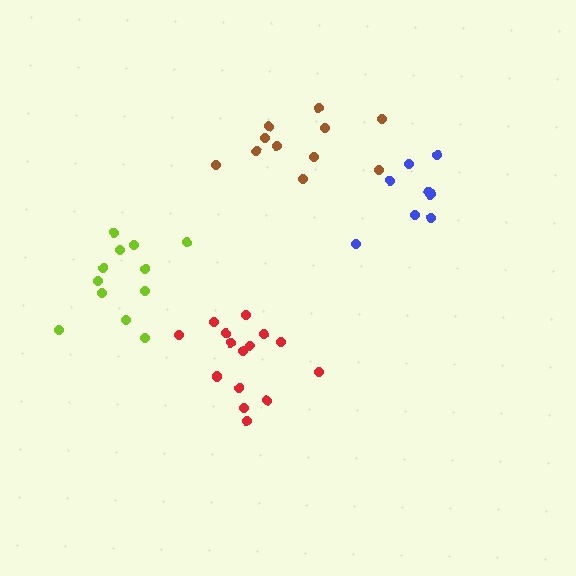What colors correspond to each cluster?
The clusters are colored: brown, red, blue, lime.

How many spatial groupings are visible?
There are 4 spatial groupings.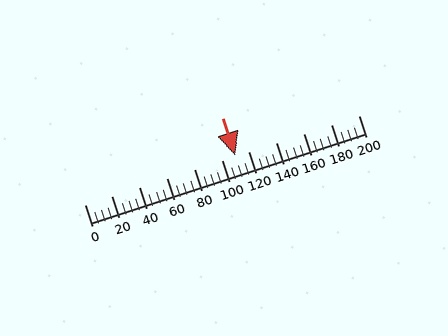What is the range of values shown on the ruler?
The ruler shows values from 0 to 200.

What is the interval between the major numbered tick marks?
The major tick marks are spaced 20 units apart.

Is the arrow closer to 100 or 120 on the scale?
The arrow is closer to 120.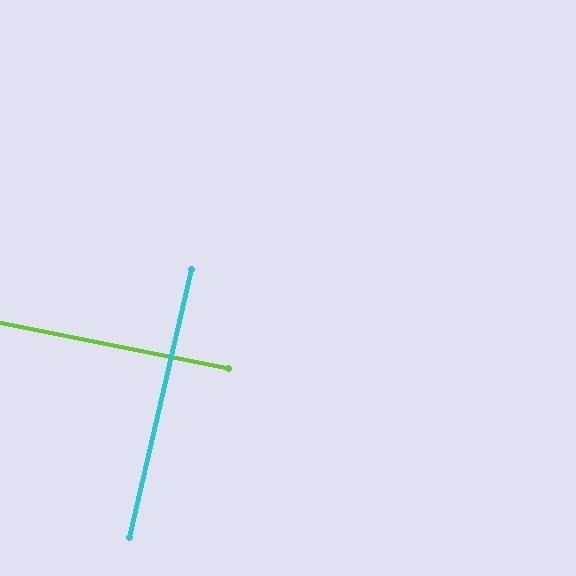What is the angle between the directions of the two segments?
Approximately 88 degrees.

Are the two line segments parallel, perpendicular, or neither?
Perpendicular — they meet at approximately 88°.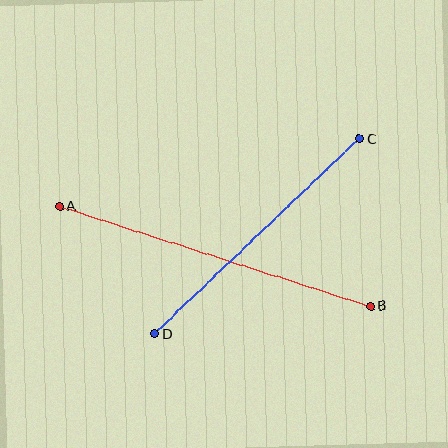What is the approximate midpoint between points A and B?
The midpoint is at approximately (215, 256) pixels.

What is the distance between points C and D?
The distance is approximately 282 pixels.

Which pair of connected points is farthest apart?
Points A and B are farthest apart.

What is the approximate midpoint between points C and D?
The midpoint is at approximately (257, 237) pixels.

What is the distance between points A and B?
The distance is approximately 326 pixels.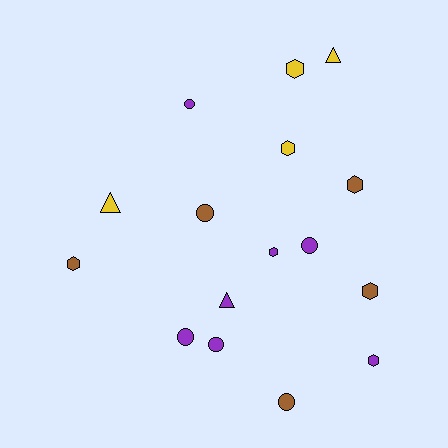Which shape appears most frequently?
Hexagon, with 7 objects.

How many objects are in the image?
There are 16 objects.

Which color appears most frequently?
Purple, with 7 objects.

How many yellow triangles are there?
There are 2 yellow triangles.